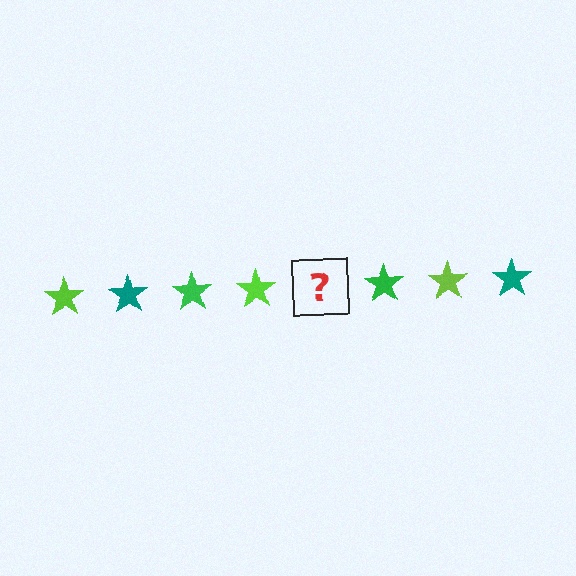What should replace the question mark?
The question mark should be replaced with a teal star.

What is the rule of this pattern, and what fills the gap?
The rule is that the pattern cycles through lime, teal, green stars. The gap should be filled with a teal star.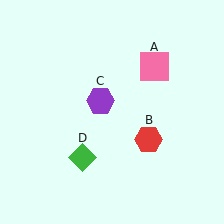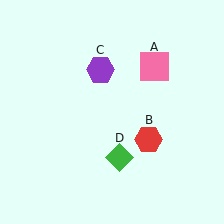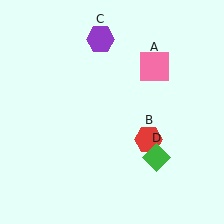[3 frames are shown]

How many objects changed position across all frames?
2 objects changed position: purple hexagon (object C), green diamond (object D).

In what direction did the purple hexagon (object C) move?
The purple hexagon (object C) moved up.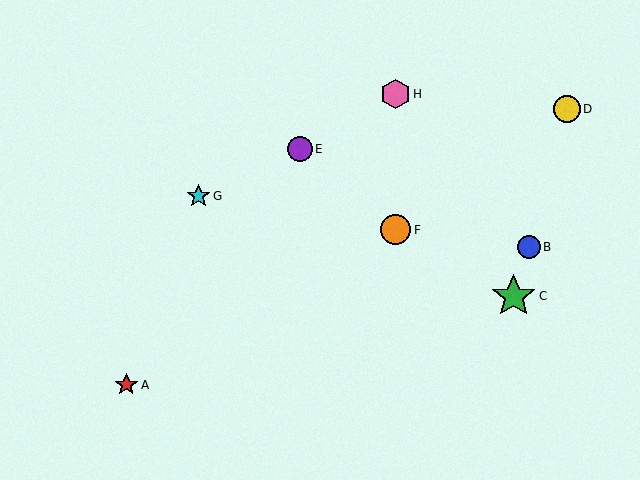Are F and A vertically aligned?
No, F is at x≈396 and A is at x≈126.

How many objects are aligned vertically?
2 objects (F, H) are aligned vertically.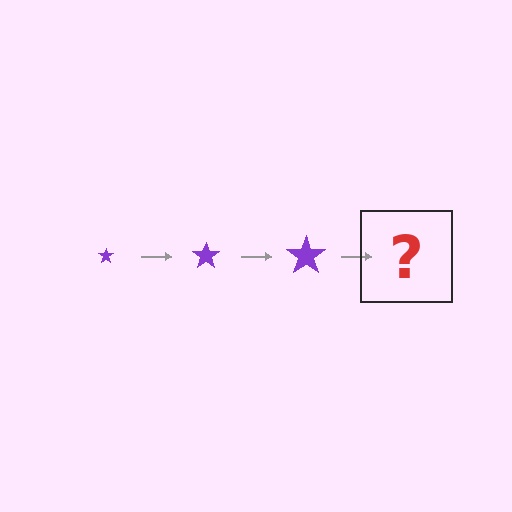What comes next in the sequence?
The next element should be a purple star, larger than the previous one.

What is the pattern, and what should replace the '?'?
The pattern is that the star gets progressively larger each step. The '?' should be a purple star, larger than the previous one.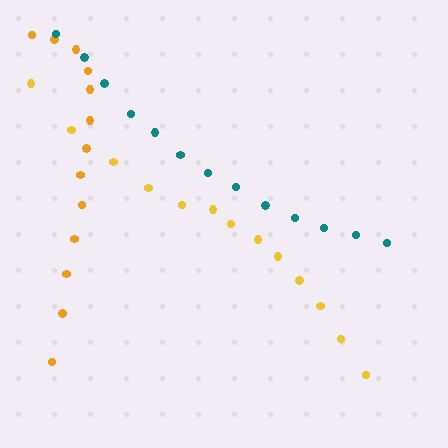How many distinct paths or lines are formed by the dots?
There are 3 distinct paths.